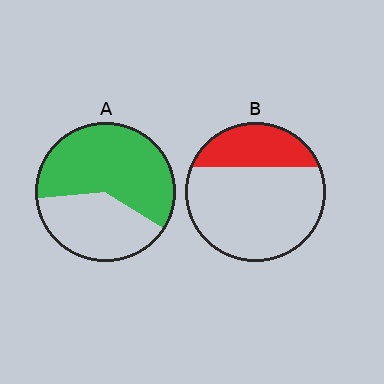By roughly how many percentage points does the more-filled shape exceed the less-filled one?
By roughly 35 percentage points (A over B).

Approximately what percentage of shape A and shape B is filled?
A is approximately 60% and B is approximately 30%.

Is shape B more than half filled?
No.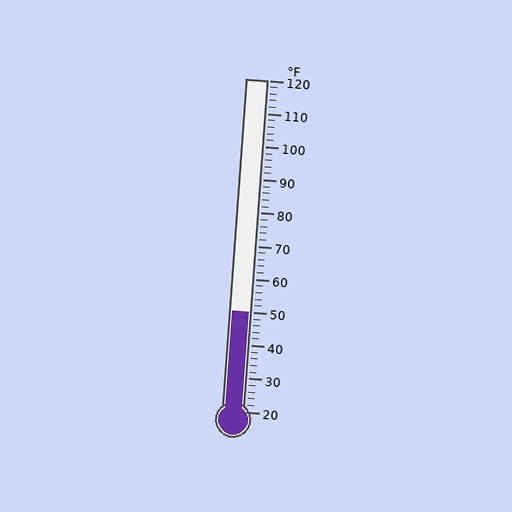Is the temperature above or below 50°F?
The temperature is at 50°F.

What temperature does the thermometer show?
The thermometer shows approximately 50°F.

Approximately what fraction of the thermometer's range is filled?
The thermometer is filled to approximately 30% of its range.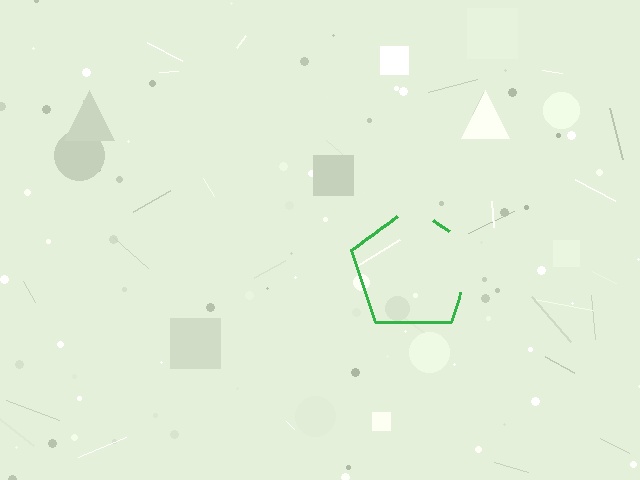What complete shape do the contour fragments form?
The contour fragments form a pentagon.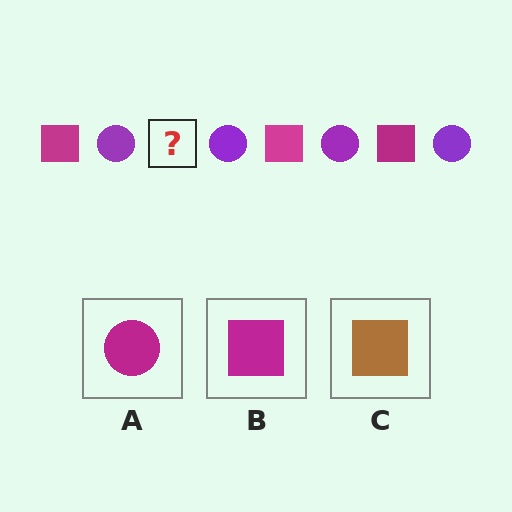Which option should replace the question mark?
Option B.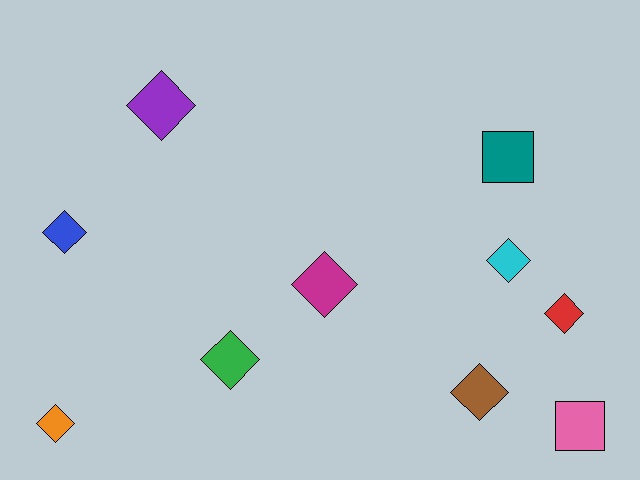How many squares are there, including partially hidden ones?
There are 2 squares.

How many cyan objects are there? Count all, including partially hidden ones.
There is 1 cyan object.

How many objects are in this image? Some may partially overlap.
There are 10 objects.